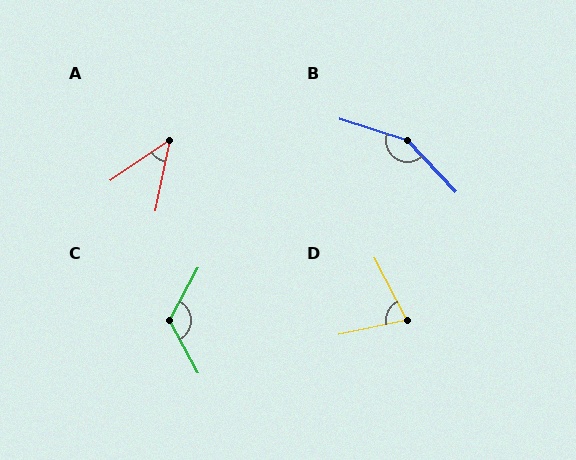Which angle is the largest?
B, at approximately 151 degrees.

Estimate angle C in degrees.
Approximately 123 degrees.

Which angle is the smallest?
A, at approximately 44 degrees.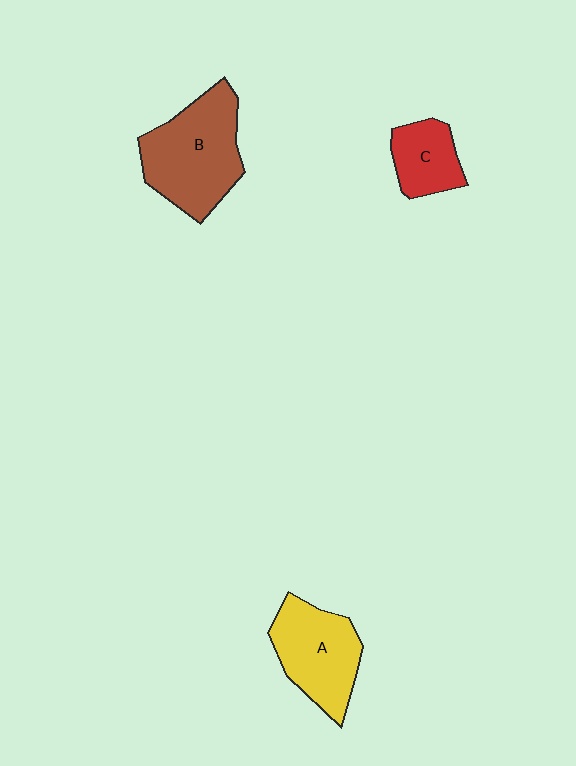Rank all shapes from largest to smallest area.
From largest to smallest: B (brown), A (yellow), C (red).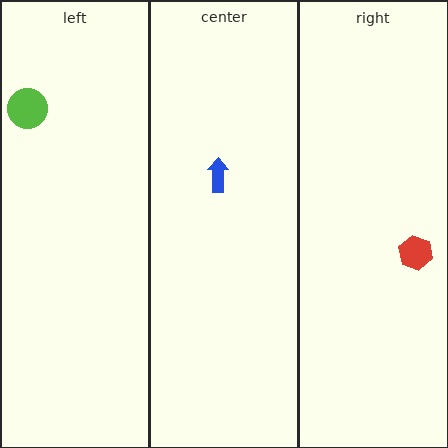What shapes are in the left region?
The lime circle.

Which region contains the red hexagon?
The right region.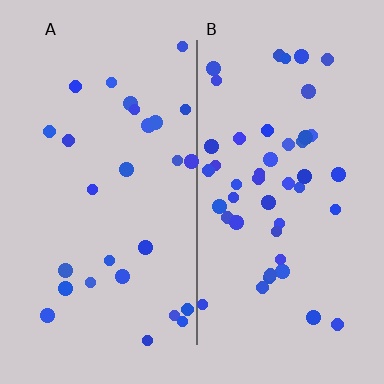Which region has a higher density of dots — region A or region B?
B (the right).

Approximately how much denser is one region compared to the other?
Approximately 1.7× — region B over region A.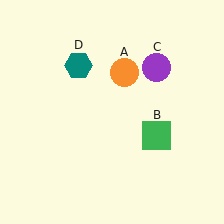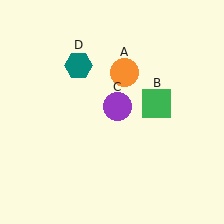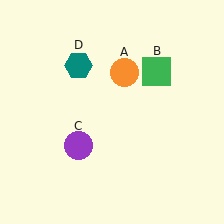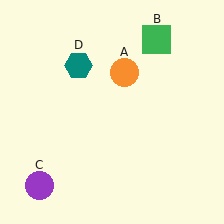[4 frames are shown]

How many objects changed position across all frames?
2 objects changed position: green square (object B), purple circle (object C).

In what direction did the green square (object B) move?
The green square (object B) moved up.